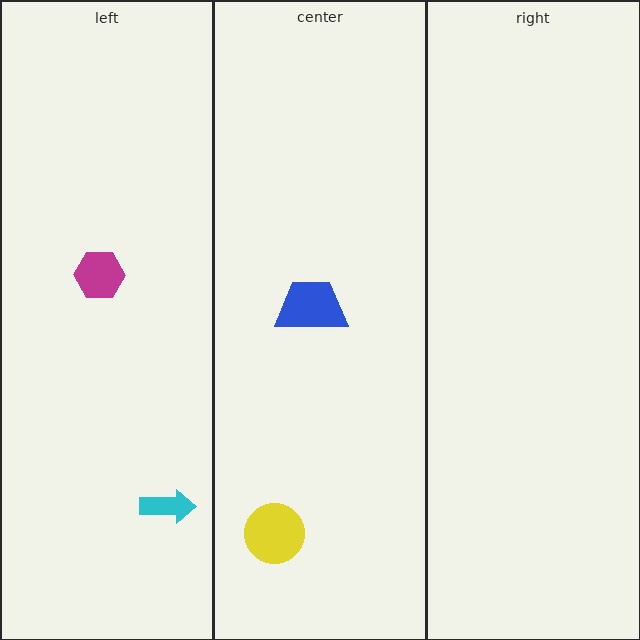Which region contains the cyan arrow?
The left region.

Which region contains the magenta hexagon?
The left region.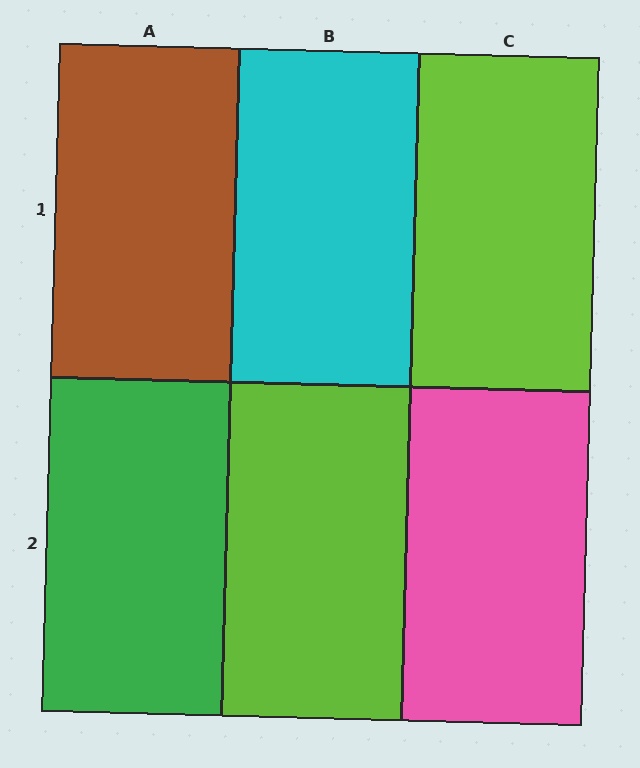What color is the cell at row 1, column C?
Lime.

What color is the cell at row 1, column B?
Cyan.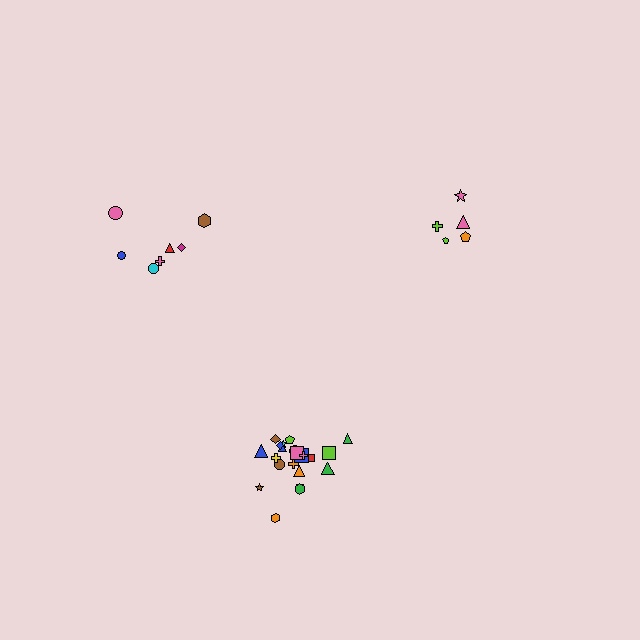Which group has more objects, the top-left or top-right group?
The top-left group.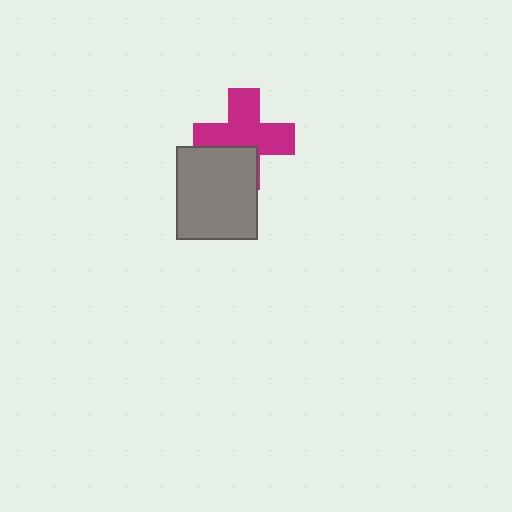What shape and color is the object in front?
The object in front is a gray rectangle.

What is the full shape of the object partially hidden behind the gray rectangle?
The partially hidden object is a magenta cross.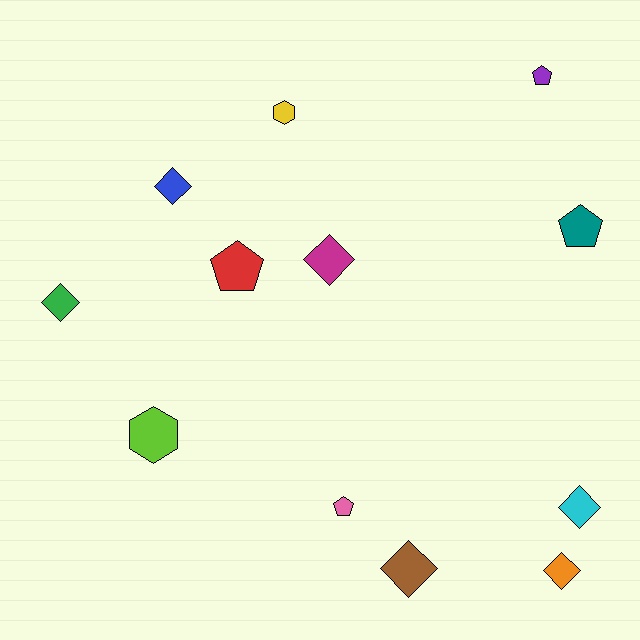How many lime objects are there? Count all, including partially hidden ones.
There is 1 lime object.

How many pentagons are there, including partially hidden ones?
There are 4 pentagons.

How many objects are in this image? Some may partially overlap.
There are 12 objects.